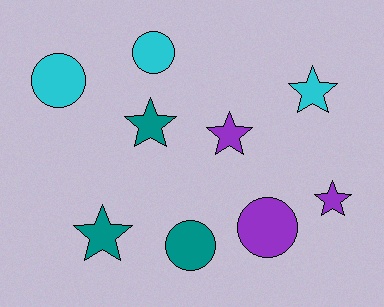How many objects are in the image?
There are 9 objects.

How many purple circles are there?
There is 1 purple circle.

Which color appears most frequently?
Purple, with 3 objects.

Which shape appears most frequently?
Star, with 5 objects.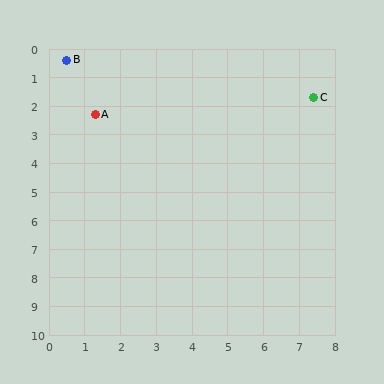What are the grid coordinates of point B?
Point B is at approximately (0.5, 0.4).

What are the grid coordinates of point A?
Point A is at approximately (1.3, 2.3).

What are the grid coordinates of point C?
Point C is at approximately (7.4, 1.7).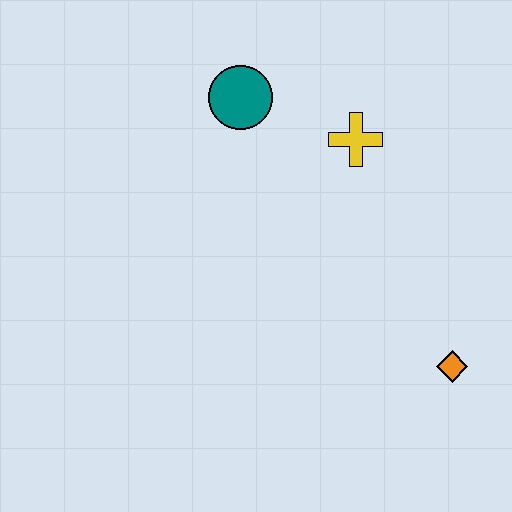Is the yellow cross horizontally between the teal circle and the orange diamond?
Yes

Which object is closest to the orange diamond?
The yellow cross is closest to the orange diamond.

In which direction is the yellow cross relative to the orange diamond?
The yellow cross is above the orange diamond.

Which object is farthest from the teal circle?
The orange diamond is farthest from the teal circle.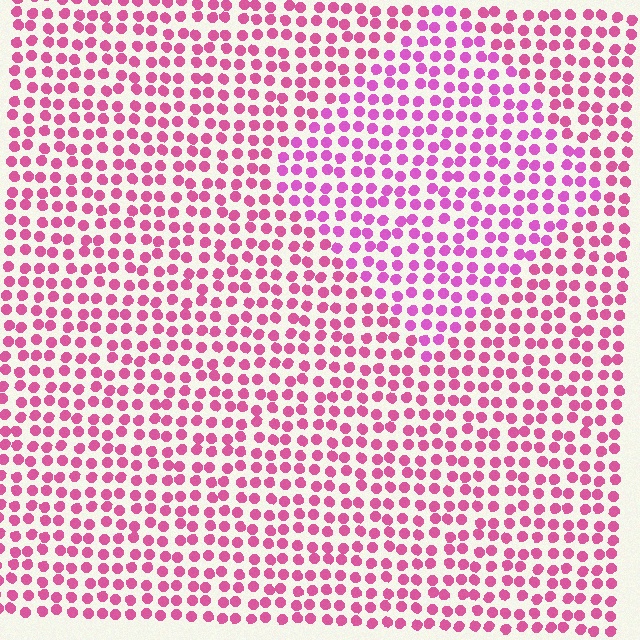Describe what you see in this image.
The image is filled with small pink elements in a uniform arrangement. A diamond-shaped region is visible where the elements are tinted to a slightly different hue, forming a subtle color boundary.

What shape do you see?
I see a diamond.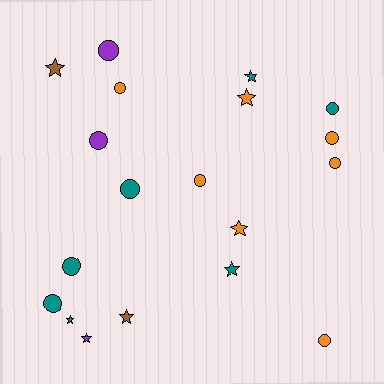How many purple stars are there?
There is 1 purple star.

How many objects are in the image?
There are 19 objects.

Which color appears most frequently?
Teal, with 7 objects.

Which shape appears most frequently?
Circle, with 11 objects.